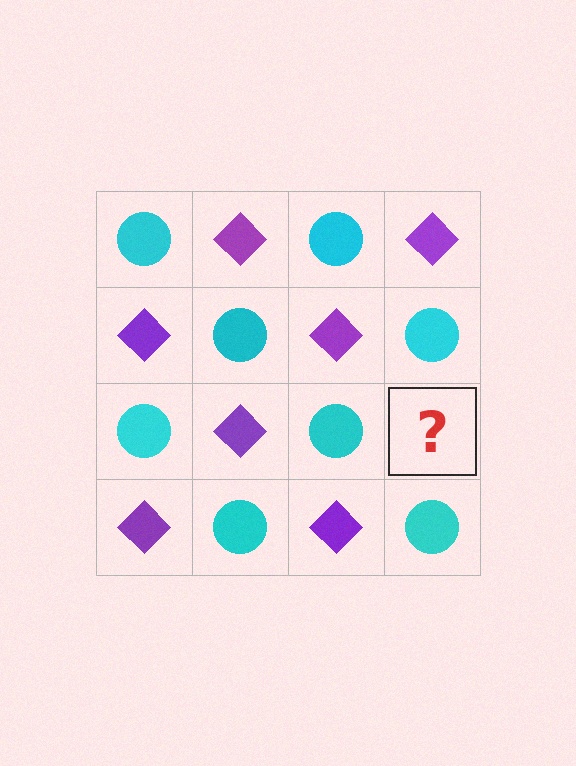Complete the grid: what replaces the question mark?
The question mark should be replaced with a purple diamond.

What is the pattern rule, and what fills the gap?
The rule is that it alternates cyan circle and purple diamond in a checkerboard pattern. The gap should be filled with a purple diamond.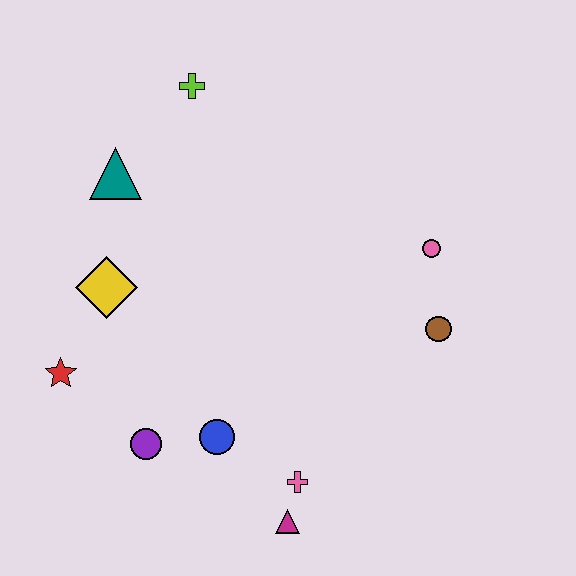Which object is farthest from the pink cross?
The lime cross is farthest from the pink cross.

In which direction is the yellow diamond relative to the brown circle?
The yellow diamond is to the left of the brown circle.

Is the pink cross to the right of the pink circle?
No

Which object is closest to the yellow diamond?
The red star is closest to the yellow diamond.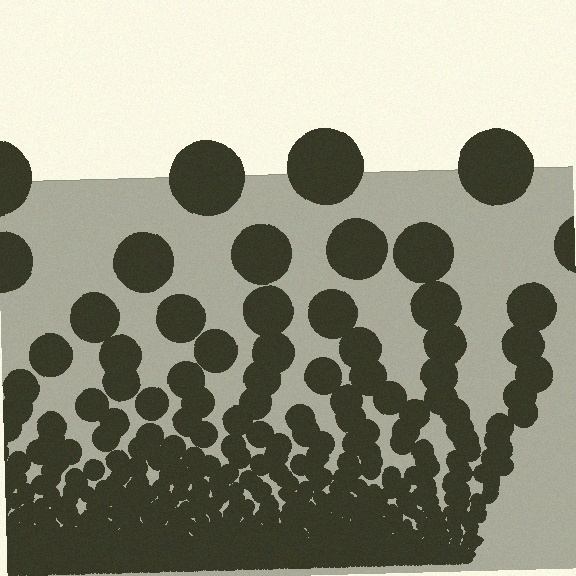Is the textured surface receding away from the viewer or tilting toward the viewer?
The surface appears to tilt toward the viewer. Texture elements get larger and sparser toward the top.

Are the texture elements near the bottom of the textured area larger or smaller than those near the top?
Smaller. The gradient is inverted — elements near the bottom are smaller and denser.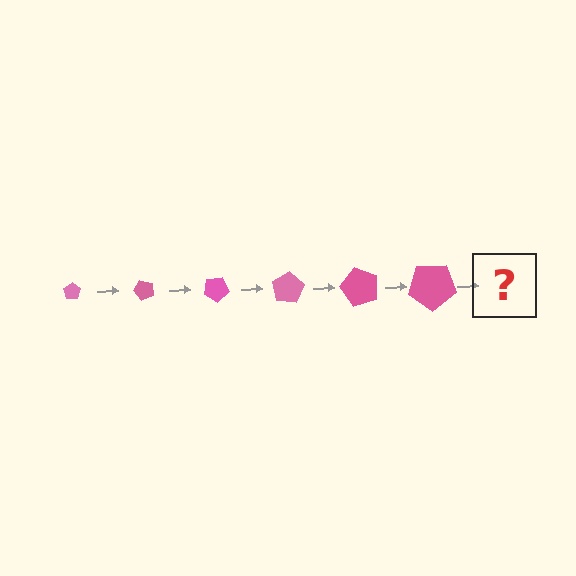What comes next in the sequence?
The next element should be a pentagon, larger than the previous one and rotated 300 degrees from the start.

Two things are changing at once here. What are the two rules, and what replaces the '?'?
The two rules are that the pentagon grows larger each step and it rotates 50 degrees each step. The '?' should be a pentagon, larger than the previous one and rotated 300 degrees from the start.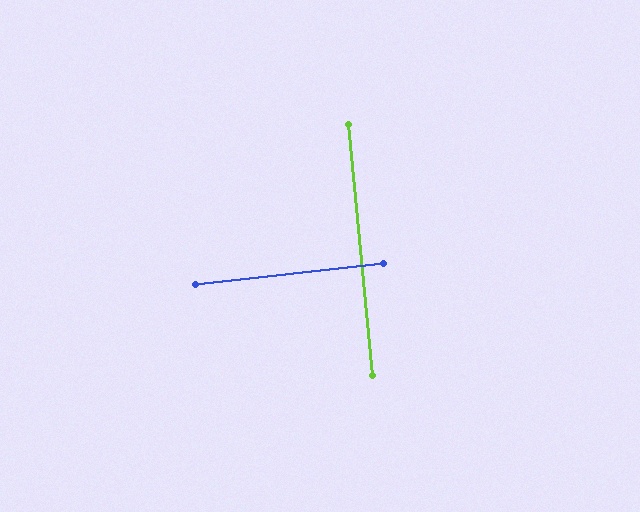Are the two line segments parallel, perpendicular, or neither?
Perpendicular — they meet at approximately 89°.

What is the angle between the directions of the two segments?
Approximately 89 degrees.